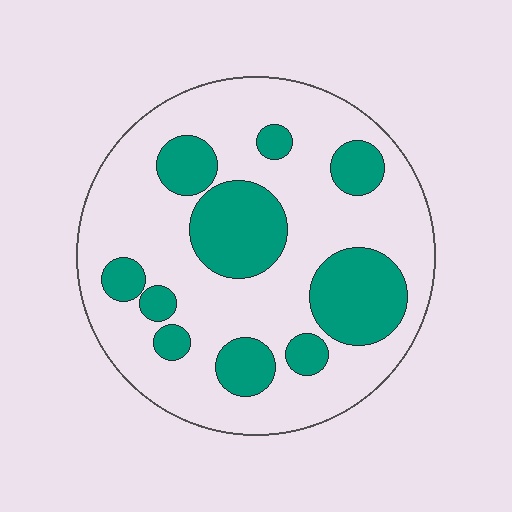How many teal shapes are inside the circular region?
10.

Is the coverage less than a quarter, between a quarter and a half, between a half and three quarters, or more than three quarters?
Between a quarter and a half.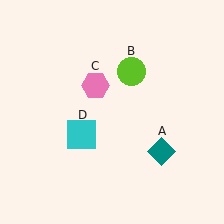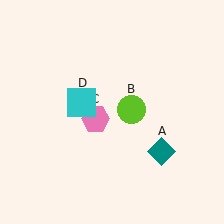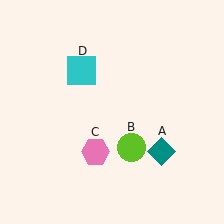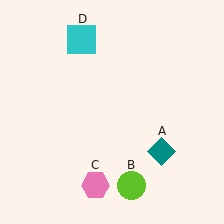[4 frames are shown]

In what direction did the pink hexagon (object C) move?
The pink hexagon (object C) moved down.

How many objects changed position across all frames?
3 objects changed position: lime circle (object B), pink hexagon (object C), cyan square (object D).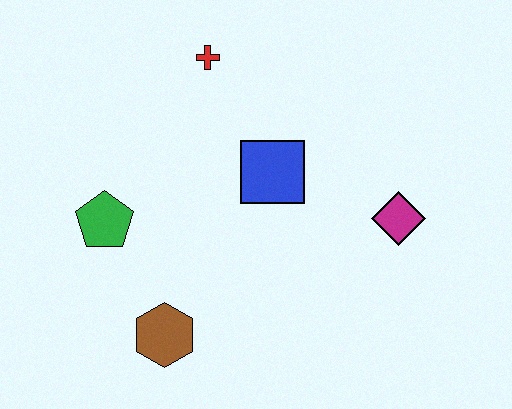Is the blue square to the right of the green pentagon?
Yes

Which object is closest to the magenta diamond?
The blue square is closest to the magenta diamond.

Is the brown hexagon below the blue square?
Yes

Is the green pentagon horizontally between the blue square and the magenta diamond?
No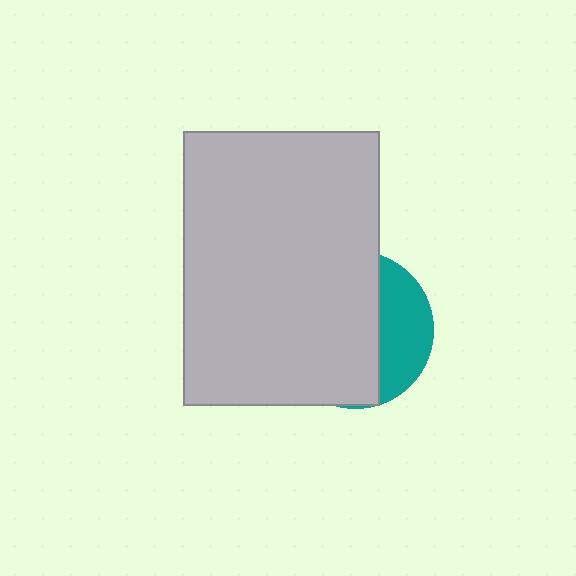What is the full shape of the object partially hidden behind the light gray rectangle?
The partially hidden object is a teal circle.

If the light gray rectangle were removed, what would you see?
You would see the complete teal circle.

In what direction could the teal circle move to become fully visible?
The teal circle could move right. That would shift it out from behind the light gray rectangle entirely.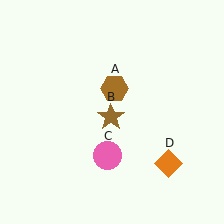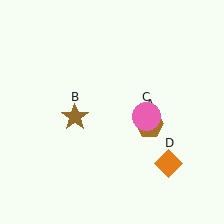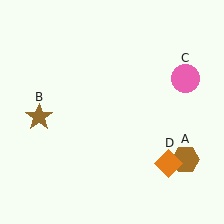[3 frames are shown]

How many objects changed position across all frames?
3 objects changed position: brown hexagon (object A), brown star (object B), pink circle (object C).